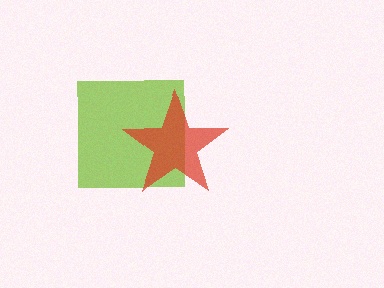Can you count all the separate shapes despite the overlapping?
Yes, there are 2 separate shapes.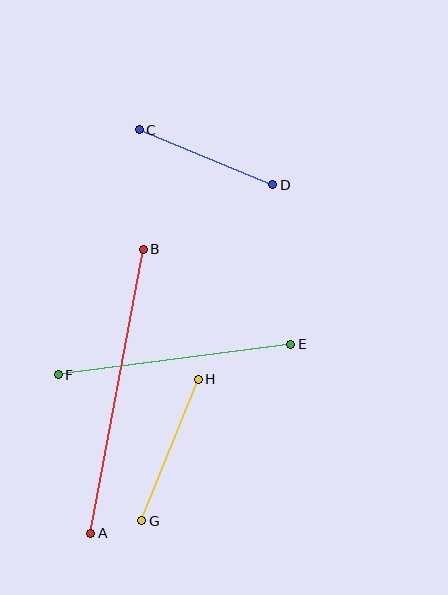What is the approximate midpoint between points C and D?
The midpoint is at approximately (206, 157) pixels.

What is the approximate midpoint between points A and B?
The midpoint is at approximately (117, 391) pixels.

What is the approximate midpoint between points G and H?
The midpoint is at approximately (170, 450) pixels.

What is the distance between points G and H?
The distance is approximately 152 pixels.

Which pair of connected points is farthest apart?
Points A and B are farthest apart.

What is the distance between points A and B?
The distance is approximately 289 pixels.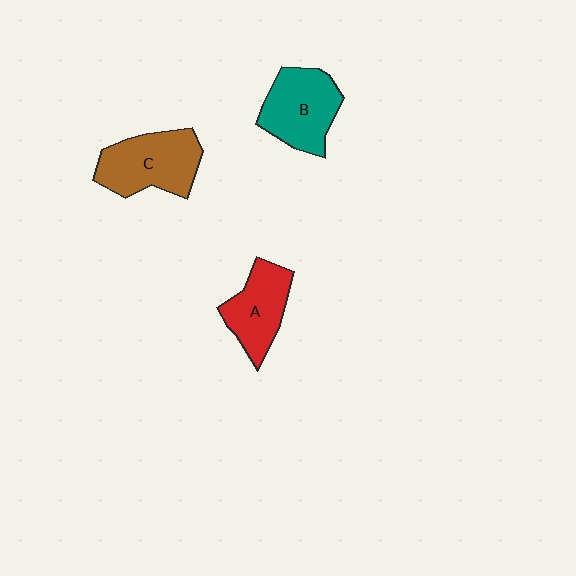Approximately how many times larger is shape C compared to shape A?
Approximately 1.3 times.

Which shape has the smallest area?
Shape A (red).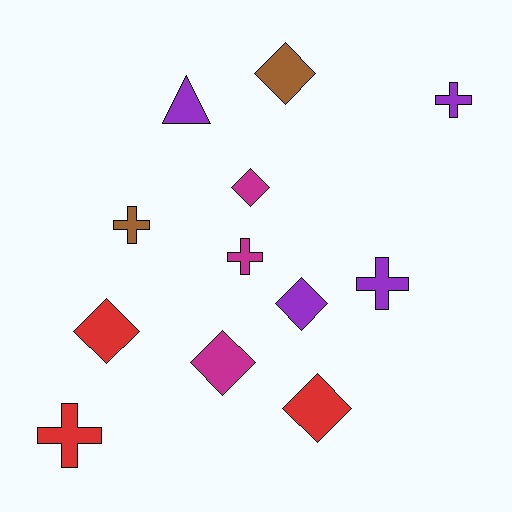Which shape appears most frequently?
Diamond, with 6 objects.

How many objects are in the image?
There are 12 objects.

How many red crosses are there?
There is 1 red cross.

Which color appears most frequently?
Purple, with 4 objects.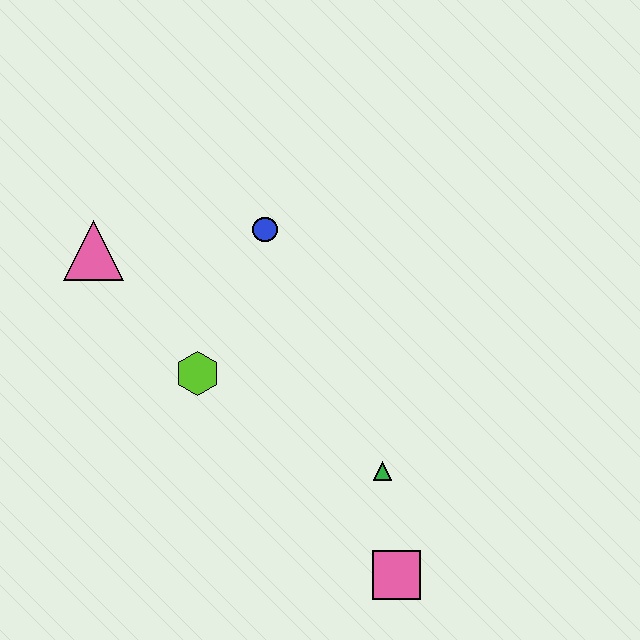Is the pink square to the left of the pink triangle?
No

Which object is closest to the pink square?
The green triangle is closest to the pink square.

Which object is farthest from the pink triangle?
The pink square is farthest from the pink triangle.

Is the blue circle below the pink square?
No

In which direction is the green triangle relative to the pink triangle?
The green triangle is to the right of the pink triangle.